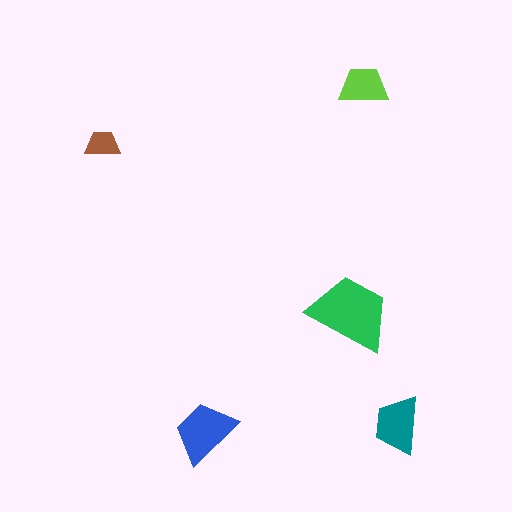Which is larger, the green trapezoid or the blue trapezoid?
The green one.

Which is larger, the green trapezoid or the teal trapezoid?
The green one.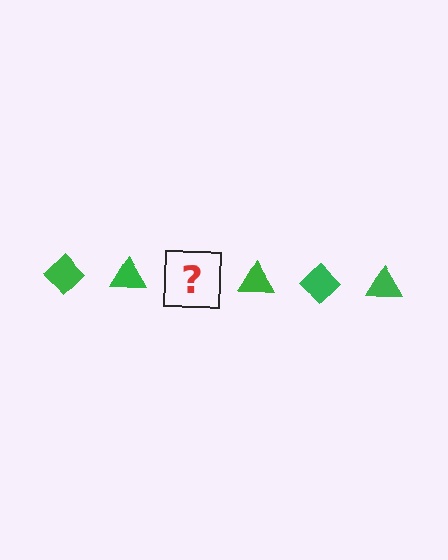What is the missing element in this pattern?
The missing element is a green diamond.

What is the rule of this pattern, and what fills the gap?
The rule is that the pattern cycles through diamond, triangle shapes in green. The gap should be filled with a green diamond.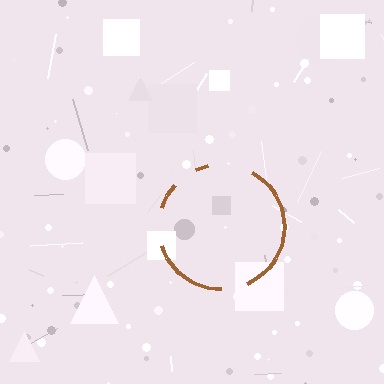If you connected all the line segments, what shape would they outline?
They would outline a circle.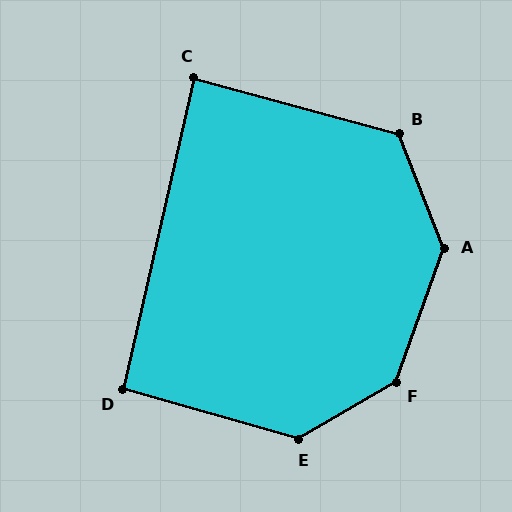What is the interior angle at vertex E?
Approximately 133 degrees (obtuse).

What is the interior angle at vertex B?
Approximately 126 degrees (obtuse).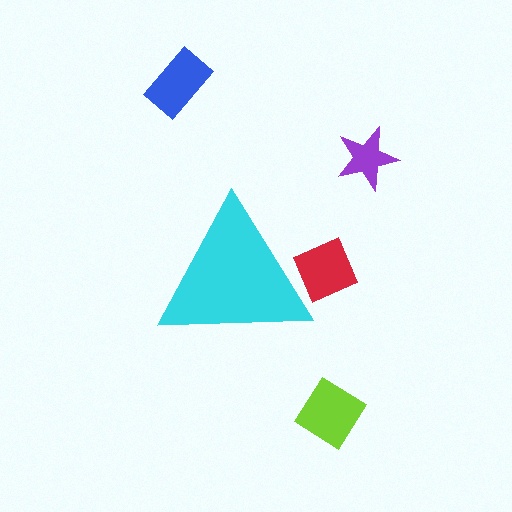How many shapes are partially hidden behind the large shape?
1 shape is partially hidden.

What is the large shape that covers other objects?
A cyan triangle.